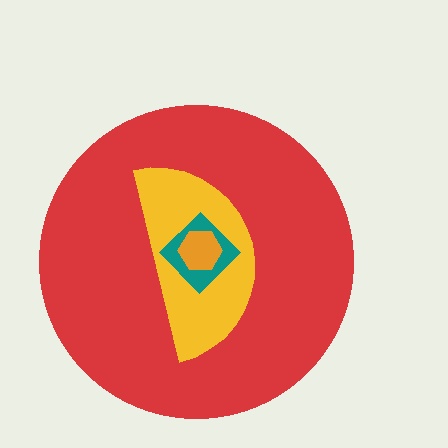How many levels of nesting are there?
4.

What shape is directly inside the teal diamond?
The orange hexagon.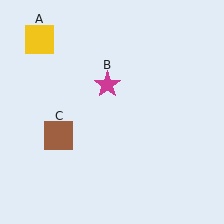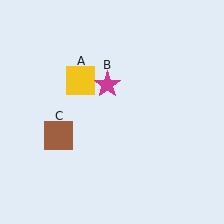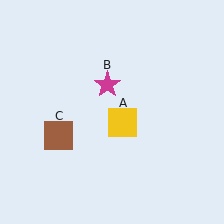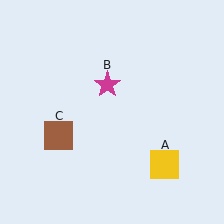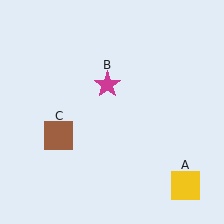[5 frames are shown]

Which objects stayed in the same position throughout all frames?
Magenta star (object B) and brown square (object C) remained stationary.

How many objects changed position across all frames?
1 object changed position: yellow square (object A).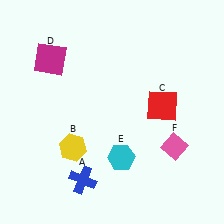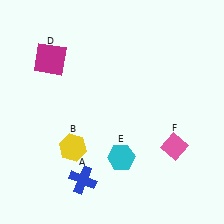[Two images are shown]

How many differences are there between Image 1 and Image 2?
There is 1 difference between the two images.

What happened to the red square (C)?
The red square (C) was removed in Image 2. It was in the top-right area of Image 1.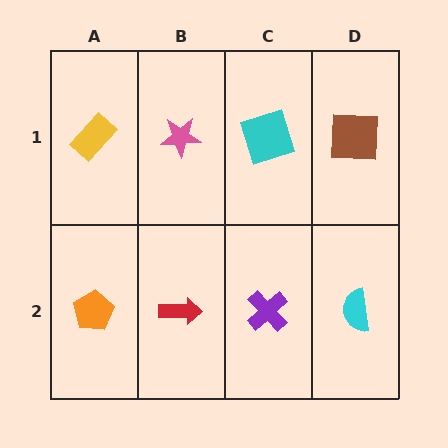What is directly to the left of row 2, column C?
A red arrow.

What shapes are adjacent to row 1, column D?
A cyan semicircle (row 2, column D), a cyan square (row 1, column C).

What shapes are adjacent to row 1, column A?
An orange pentagon (row 2, column A), a pink star (row 1, column B).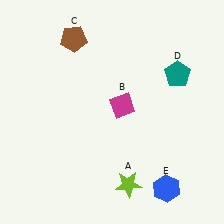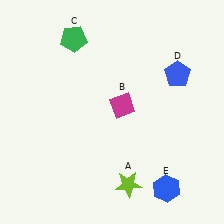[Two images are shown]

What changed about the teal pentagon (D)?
In Image 1, D is teal. In Image 2, it changed to blue.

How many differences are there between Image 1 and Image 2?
There are 2 differences between the two images.